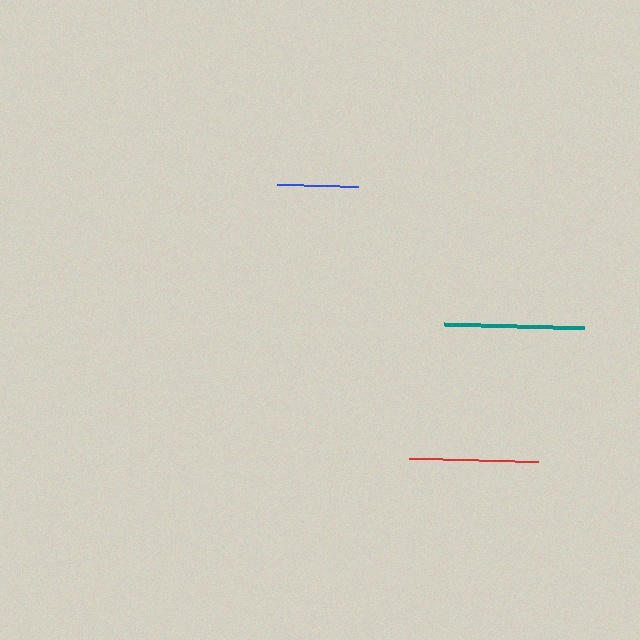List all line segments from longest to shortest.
From longest to shortest: teal, red, blue.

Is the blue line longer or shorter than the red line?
The red line is longer than the blue line.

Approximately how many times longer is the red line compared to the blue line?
The red line is approximately 1.6 times the length of the blue line.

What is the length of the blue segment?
The blue segment is approximately 80 pixels long.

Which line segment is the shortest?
The blue line is the shortest at approximately 80 pixels.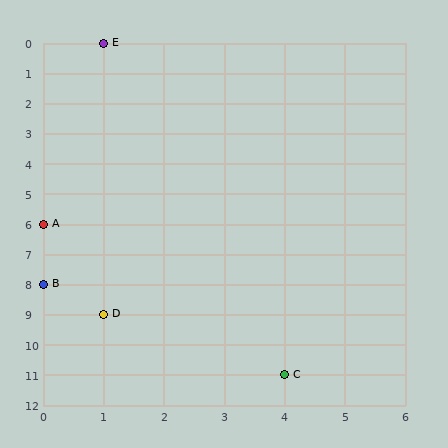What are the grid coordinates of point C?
Point C is at grid coordinates (4, 11).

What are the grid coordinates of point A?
Point A is at grid coordinates (0, 6).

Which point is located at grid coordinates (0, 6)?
Point A is at (0, 6).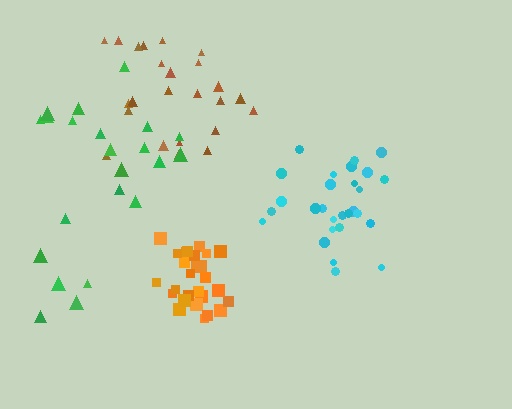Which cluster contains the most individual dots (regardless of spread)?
Orange (30).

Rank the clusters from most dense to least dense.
orange, cyan, brown, green.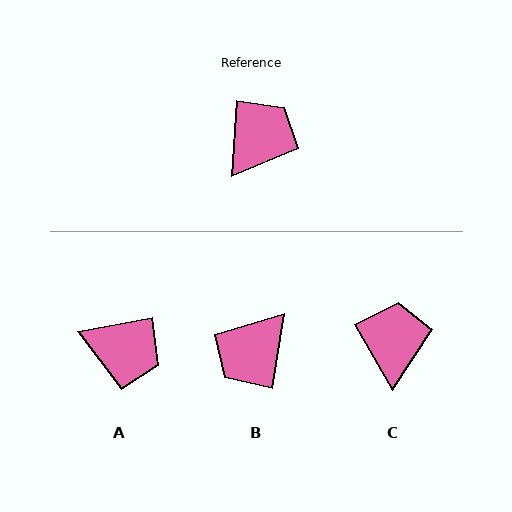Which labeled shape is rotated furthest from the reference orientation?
B, about 175 degrees away.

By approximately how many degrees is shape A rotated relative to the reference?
Approximately 75 degrees clockwise.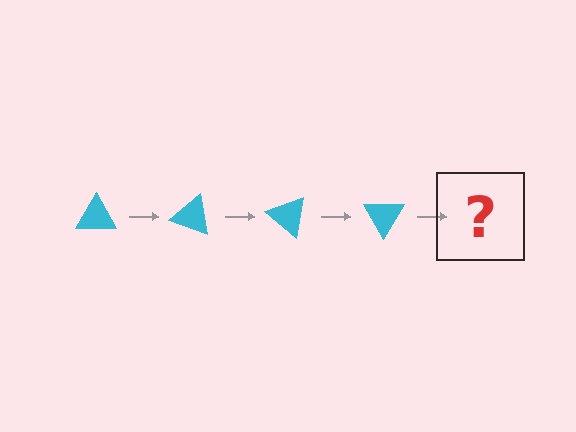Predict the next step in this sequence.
The next step is a cyan triangle rotated 80 degrees.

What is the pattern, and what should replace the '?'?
The pattern is that the triangle rotates 20 degrees each step. The '?' should be a cyan triangle rotated 80 degrees.